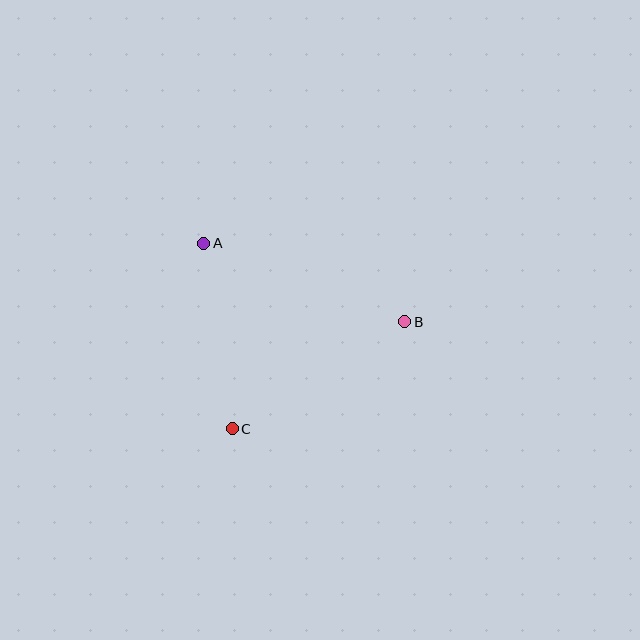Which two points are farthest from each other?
Points A and B are farthest from each other.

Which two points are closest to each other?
Points A and C are closest to each other.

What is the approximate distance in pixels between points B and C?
The distance between B and C is approximately 203 pixels.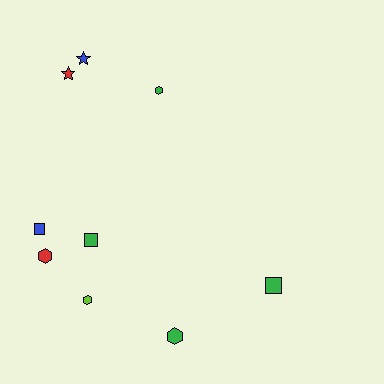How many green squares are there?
There are 2 green squares.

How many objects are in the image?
There are 9 objects.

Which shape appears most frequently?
Hexagon, with 4 objects.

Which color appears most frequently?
Green, with 4 objects.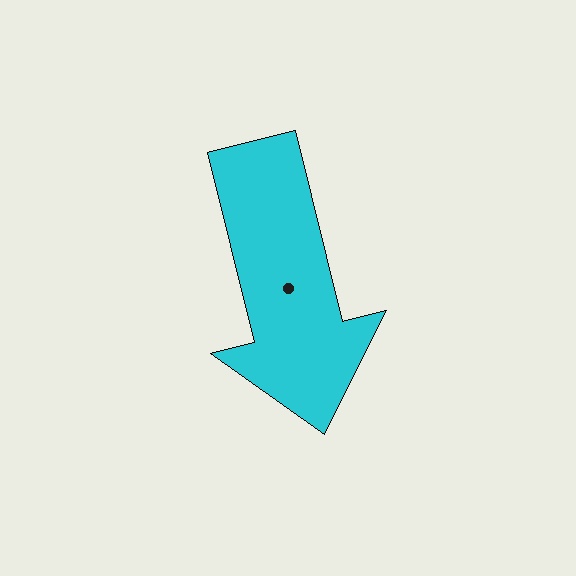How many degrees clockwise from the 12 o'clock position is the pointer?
Approximately 166 degrees.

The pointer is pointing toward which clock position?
Roughly 6 o'clock.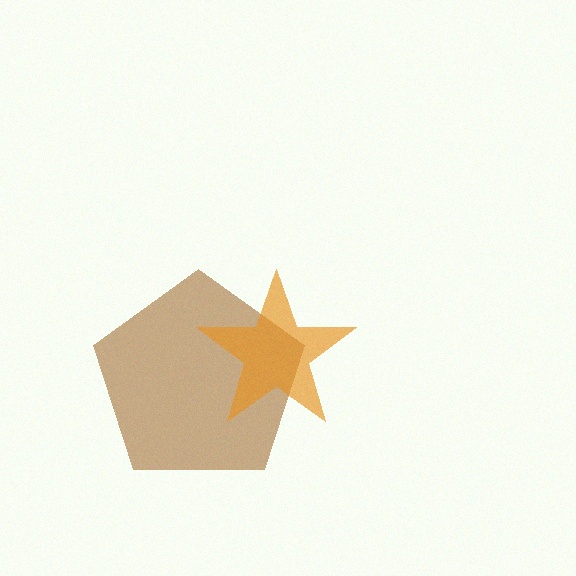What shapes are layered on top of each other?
The layered shapes are: a brown pentagon, an orange star.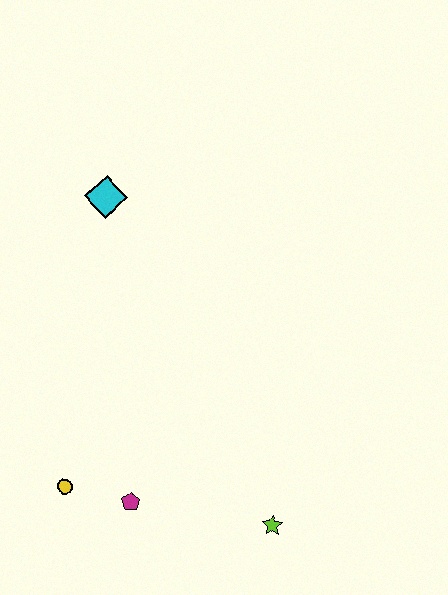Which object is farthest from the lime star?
The cyan diamond is farthest from the lime star.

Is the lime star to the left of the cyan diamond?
No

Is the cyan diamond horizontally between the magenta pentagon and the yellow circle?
Yes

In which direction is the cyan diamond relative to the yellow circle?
The cyan diamond is above the yellow circle.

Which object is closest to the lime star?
The magenta pentagon is closest to the lime star.